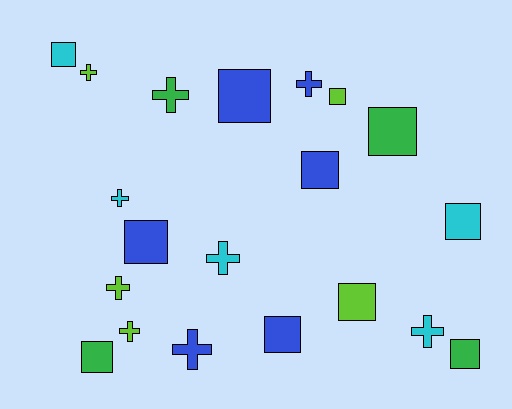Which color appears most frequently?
Blue, with 6 objects.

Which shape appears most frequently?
Square, with 11 objects.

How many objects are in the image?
There are 20 objects.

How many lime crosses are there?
There are 3 lime crosses.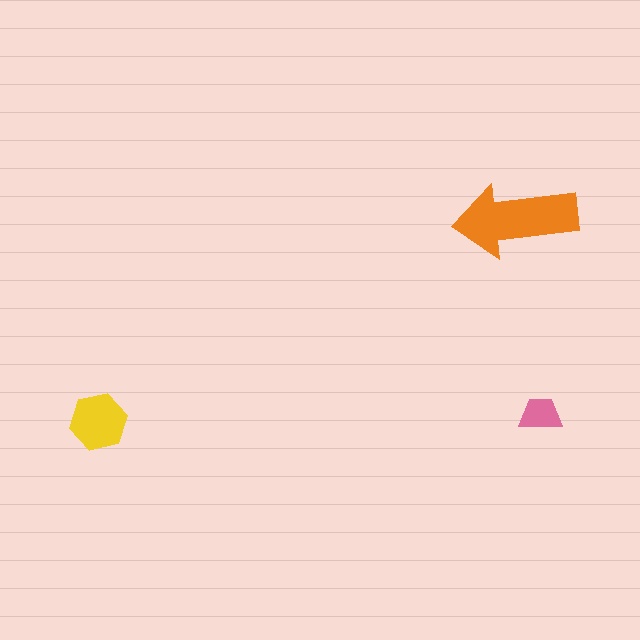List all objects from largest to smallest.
The orange arrow, the yellow hexagon, the pink trapezoid.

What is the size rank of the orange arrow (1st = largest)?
1st.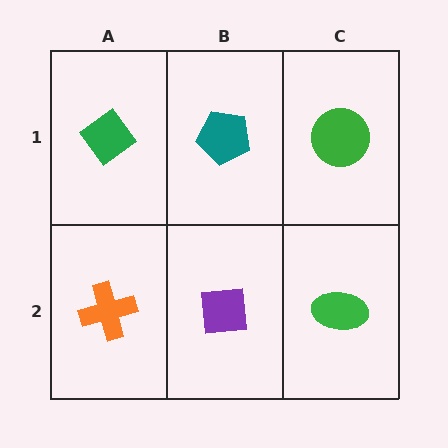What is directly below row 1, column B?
A purple square.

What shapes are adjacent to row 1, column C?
A green ellipse (row 2, column C), a teal pentagon (row 1, column B).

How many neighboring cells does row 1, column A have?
2.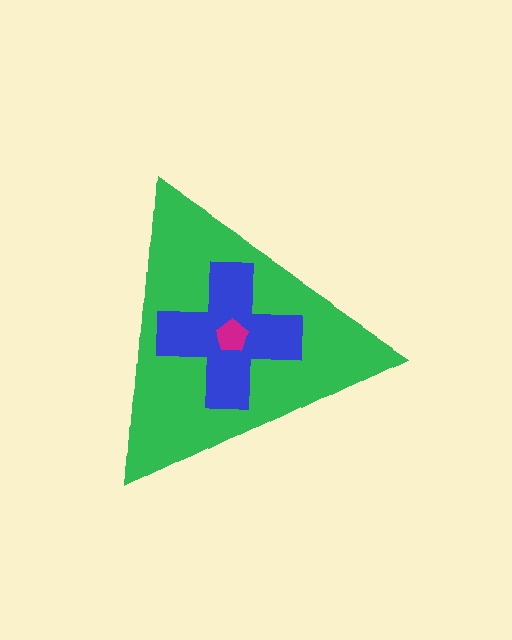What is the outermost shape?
The green triangle.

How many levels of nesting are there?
3.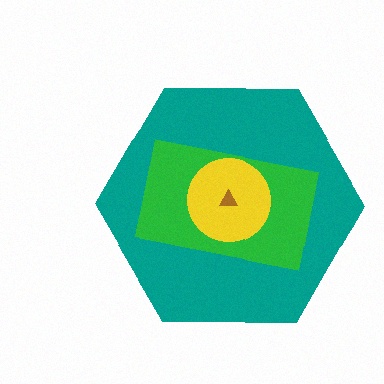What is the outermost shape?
The teal hexagon.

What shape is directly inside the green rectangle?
The yellow circle.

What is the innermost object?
The brown triangle.